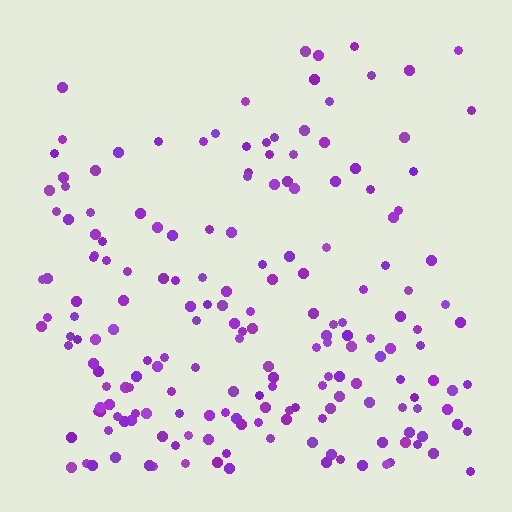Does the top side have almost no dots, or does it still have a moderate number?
Still a moderate number, just noticeably fewer than the bottom.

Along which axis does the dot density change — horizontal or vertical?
Vertical.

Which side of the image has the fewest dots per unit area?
The top.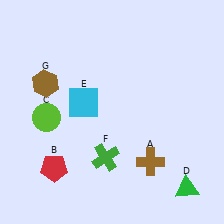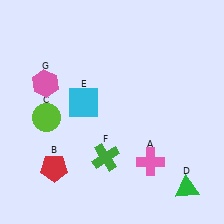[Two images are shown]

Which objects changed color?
A changed from brown to pink. G changed from brown to pink.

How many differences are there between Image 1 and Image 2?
There are 2 differences between the two images.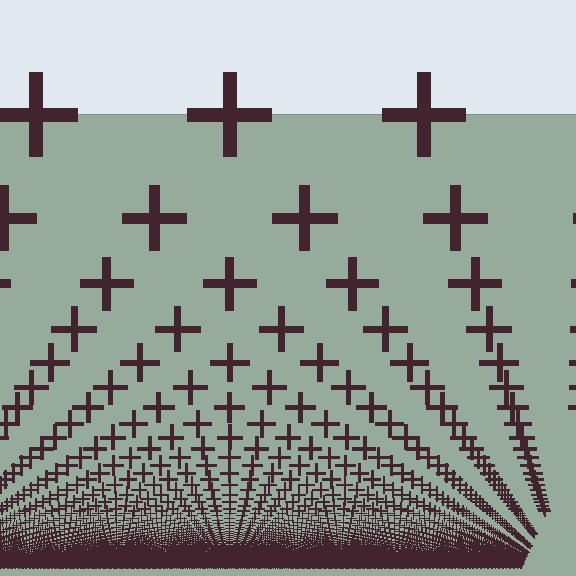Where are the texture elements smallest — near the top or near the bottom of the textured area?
Near the bottom.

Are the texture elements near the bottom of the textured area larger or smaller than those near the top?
Smaller. The gradient is inverted — elements near the bottom are smaller and denser.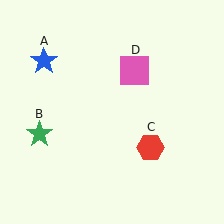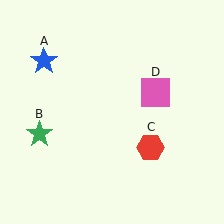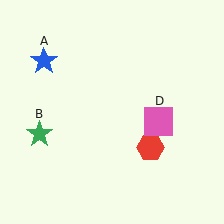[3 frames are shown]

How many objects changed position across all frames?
1 object changed position: pink square (object D).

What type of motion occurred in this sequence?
The pink square (object D) rotated clockwise around the center of the scene.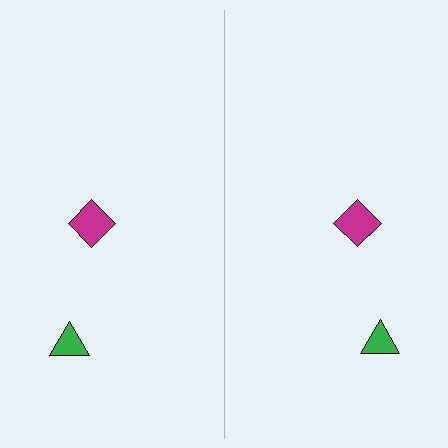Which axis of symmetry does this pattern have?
The pattern has a vertical axis of symmetry running through the center of the image.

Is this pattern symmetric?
Yes, this pattern has bilateral (reflection) symmetry.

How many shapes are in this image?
There are 4 shapes in this image.